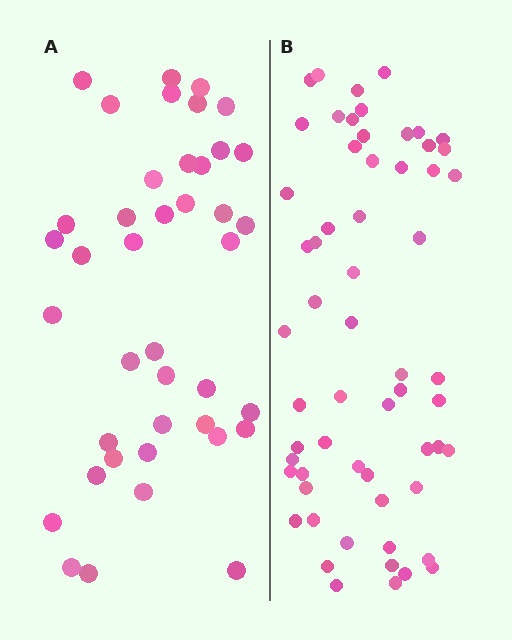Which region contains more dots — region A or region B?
Region B (the right region) has more dots.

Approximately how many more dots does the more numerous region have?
Region B has approximately 20 more dots than region A.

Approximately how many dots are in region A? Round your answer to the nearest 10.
About 40 dots. (The exact count is 41, which rounds to 40.)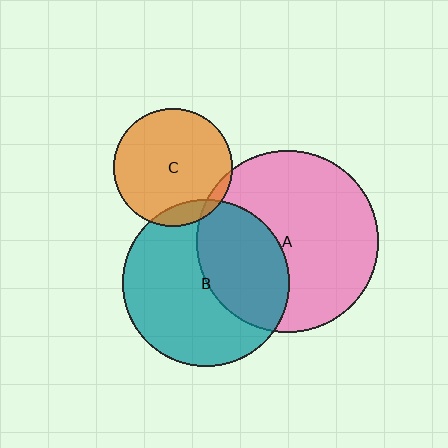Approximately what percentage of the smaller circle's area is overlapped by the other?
Approximately 40%.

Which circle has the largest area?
Circle A (pink).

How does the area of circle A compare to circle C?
Approximately 2.4 times.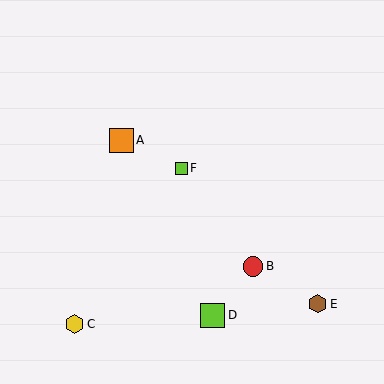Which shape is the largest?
The lime square (labeled D) is the largest.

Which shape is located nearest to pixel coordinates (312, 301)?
The brown hexagon (labeled E) at (318, 304) is nearest to that location.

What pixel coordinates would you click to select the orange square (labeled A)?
Click at (121, 140) to select the orange square A.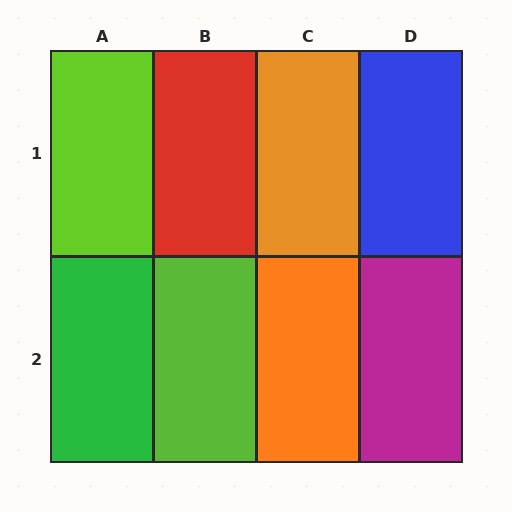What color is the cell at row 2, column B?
Lime.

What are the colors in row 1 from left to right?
Lime, red, orange, blue.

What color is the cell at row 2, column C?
Orange.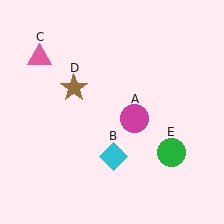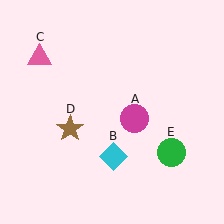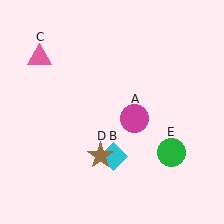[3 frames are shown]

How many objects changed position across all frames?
1 object changed position: brown star (object D).